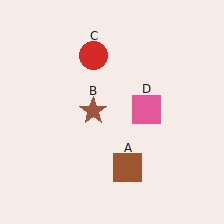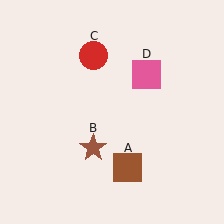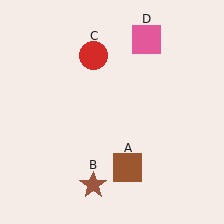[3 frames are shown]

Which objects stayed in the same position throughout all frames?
Brown square (object A) and red circle (object C) remained stationary.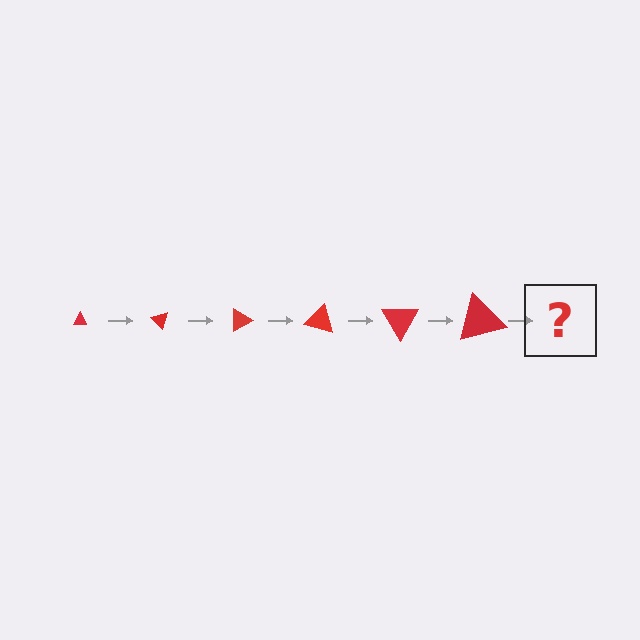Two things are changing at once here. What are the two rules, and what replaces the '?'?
The two rules are that the triangle grows larger each step and it rotates 45 degrees each step. The '?' should be a triangle, larger than the previous one and rotated 270 degrees from the start.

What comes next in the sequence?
The next element should be a triangle, larger than the previous one and rotated 270 degrees from the start.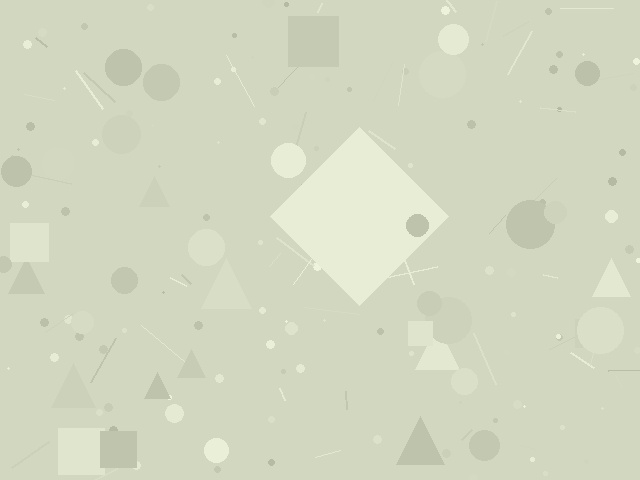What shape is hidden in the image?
A diamond is hidden in the image.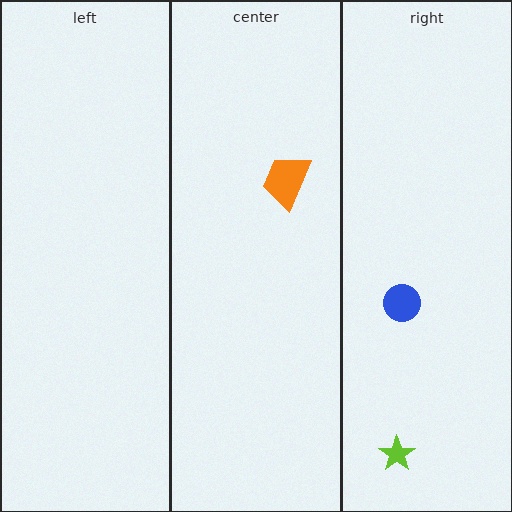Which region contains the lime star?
The right region.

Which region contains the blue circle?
The right region.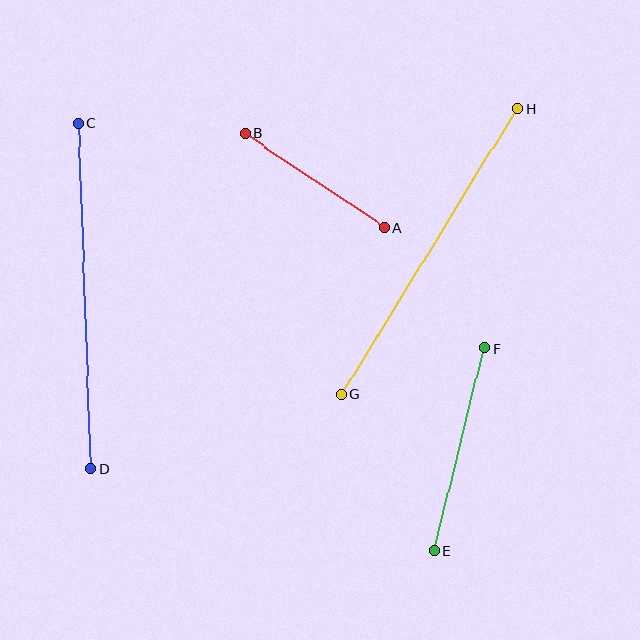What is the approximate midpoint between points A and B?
The midpoint is at approximately (314, 180) pixels.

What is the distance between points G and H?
The distance is approximately 336 pixels.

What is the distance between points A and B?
The distance is approximately 168 pixels.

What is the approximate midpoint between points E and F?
The midpoint is at approximately (459, 449) pixels.